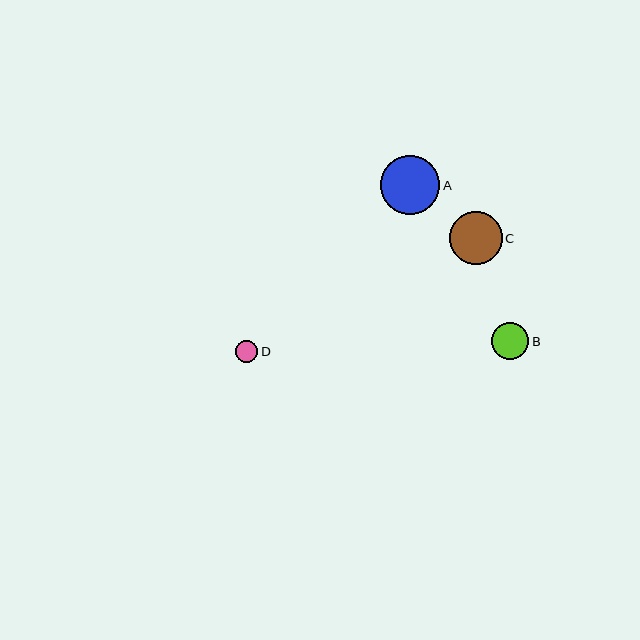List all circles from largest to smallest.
From largest to smallest: A, C, B, D.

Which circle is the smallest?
Circle D is the smallest with a size of approximately 22 pixels.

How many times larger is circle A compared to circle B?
Circle A is approximately 1.6 times the size of circle B.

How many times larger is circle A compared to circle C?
Circle A is approximately 1.1 times the size of circle C.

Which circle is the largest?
Circle A is the largest with a size of approximately 59 pixels.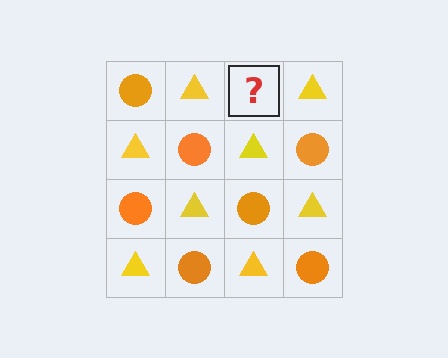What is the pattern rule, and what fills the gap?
The rule is that it alternates orange circle and yellow triangle in a checkerboard pattern. The gap should be filled with an orange circle.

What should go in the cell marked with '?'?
The missing cell should contain an orange circle.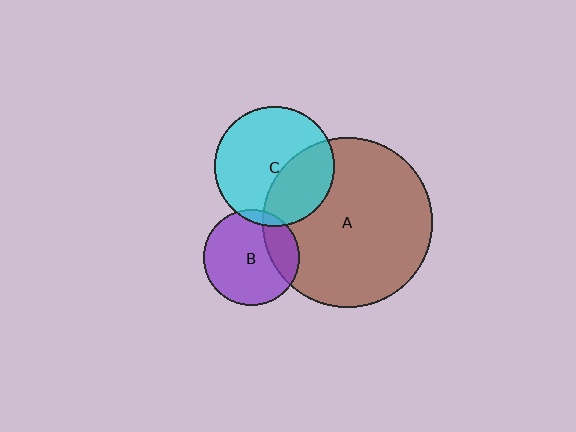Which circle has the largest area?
Circle A (brown).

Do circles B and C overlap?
Yes.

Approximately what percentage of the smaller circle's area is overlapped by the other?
Approximately 5%.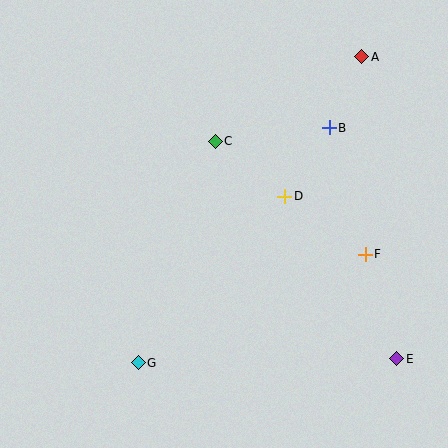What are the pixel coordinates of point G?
Point G is at (138, 363).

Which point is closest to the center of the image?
Point D at (285, 196) is closest to the center.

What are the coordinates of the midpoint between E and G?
The midpoint between E and G is at (268, 361).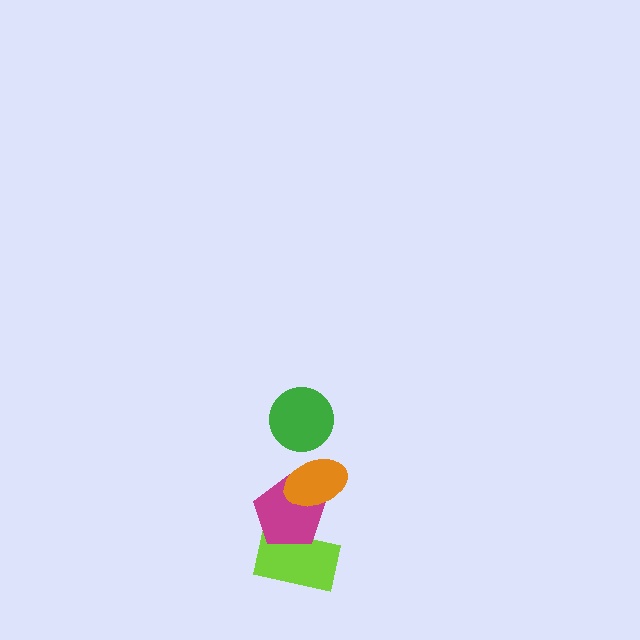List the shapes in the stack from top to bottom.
From top to bottom: the green circle, the orange ellipse, the magenta pentagon, the lime rectangle.